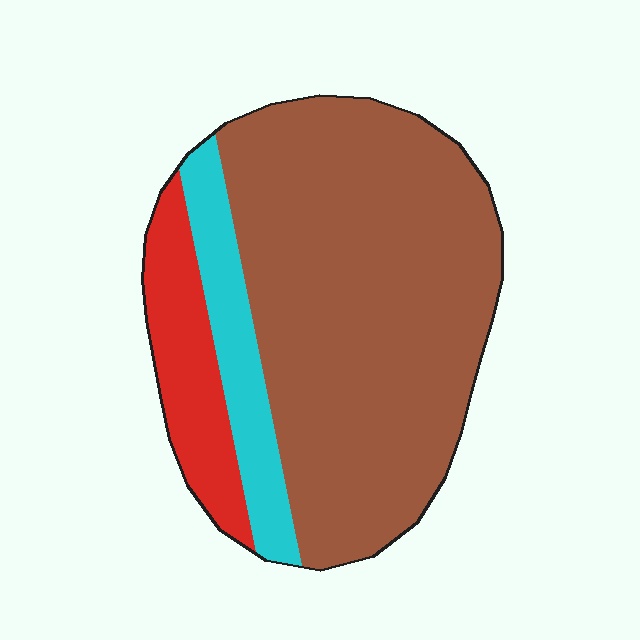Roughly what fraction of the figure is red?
Red covers about 15% of the figure.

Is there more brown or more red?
Brown.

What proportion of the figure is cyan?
Cyan takes up less than a sixth of the figure.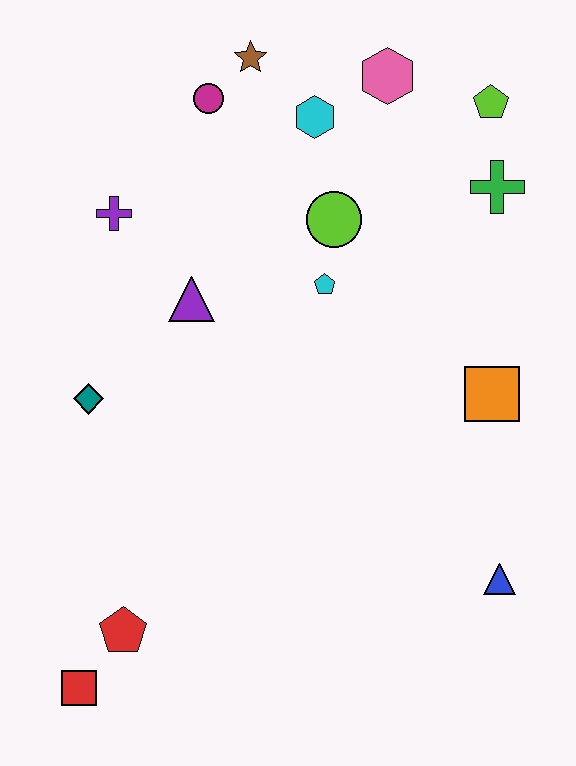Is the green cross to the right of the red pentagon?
Yes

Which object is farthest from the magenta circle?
The red square is farthest from the magenta circle.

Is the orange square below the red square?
No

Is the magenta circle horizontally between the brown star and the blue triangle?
No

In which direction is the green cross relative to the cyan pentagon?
The green cross is to the right of the cyan pentagon.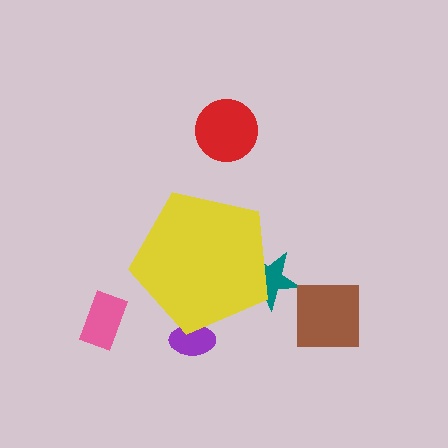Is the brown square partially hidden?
No, the brown square is fully visible.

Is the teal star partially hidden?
Yes, the teal star is partially hidden behind the yellow pentagon.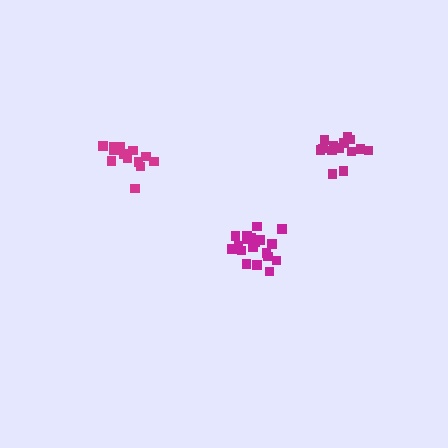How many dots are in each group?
Group 1: 13 dots, Group 2: 19 dots, Group 3: 14 dots (46 total).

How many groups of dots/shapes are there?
There are 3 groups.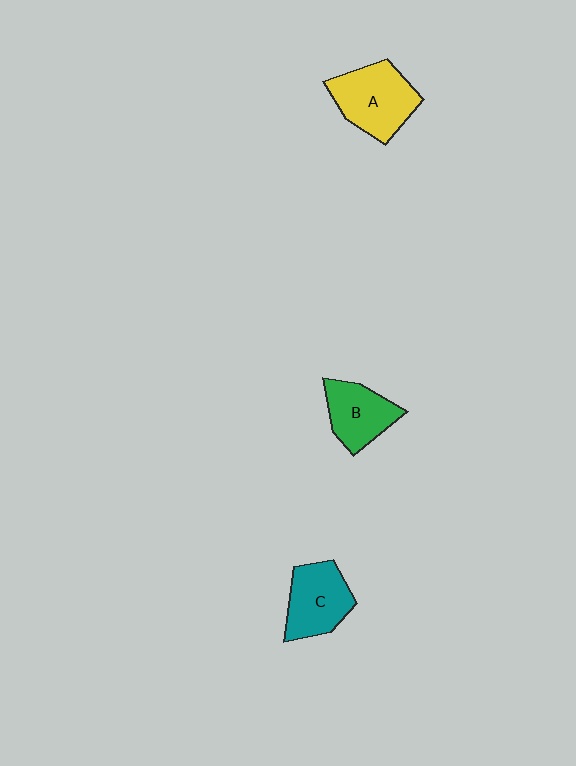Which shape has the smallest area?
Shape B (green).